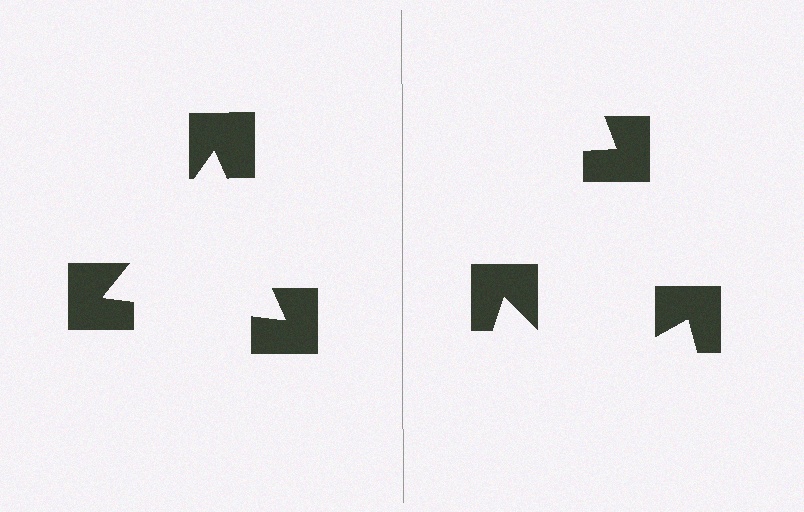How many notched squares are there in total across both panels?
6 — 3 on each side.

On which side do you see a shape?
An illusory triangle appears on the left side. On the right side the wedge cuts are rotated, so no coherent shape forms.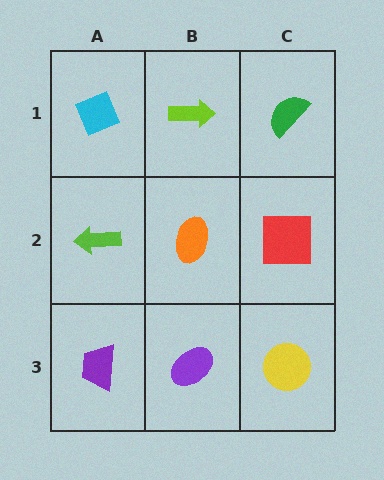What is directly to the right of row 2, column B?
A red square.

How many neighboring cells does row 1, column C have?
2.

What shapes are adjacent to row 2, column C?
A green semicircle (row 1, column C), a yellow circle (row 3, column C), an orange ellipse (row 2, column B).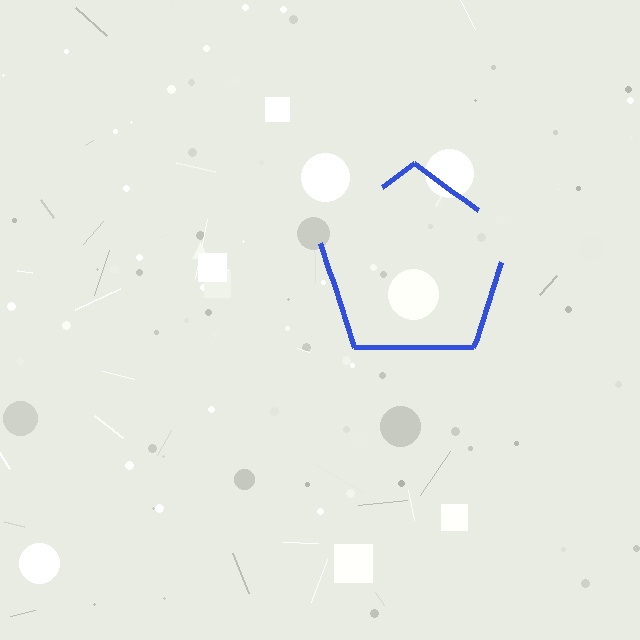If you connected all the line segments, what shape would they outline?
They would outline a pentagon.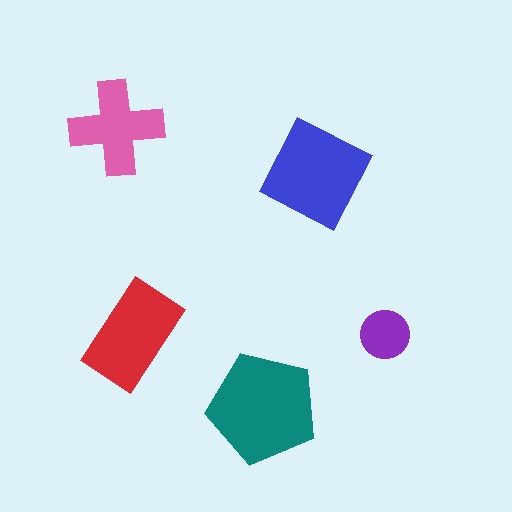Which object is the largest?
The teal pentagon.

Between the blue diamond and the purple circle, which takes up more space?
The blue diamond.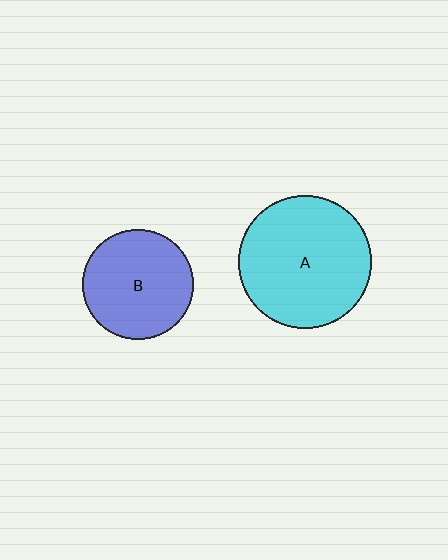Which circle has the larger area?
Circle A (cyan).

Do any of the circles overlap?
No, none of the circles overlap.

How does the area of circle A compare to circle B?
Approximately 1.4 times.